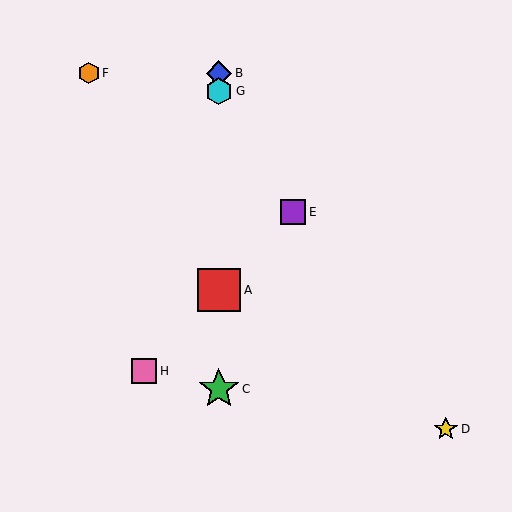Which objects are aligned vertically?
Objects A, B, C, G are aligned vertically.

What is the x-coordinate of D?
Object D is at x≈446.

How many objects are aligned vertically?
4 objects (A, B, C, G) are aligned vertically.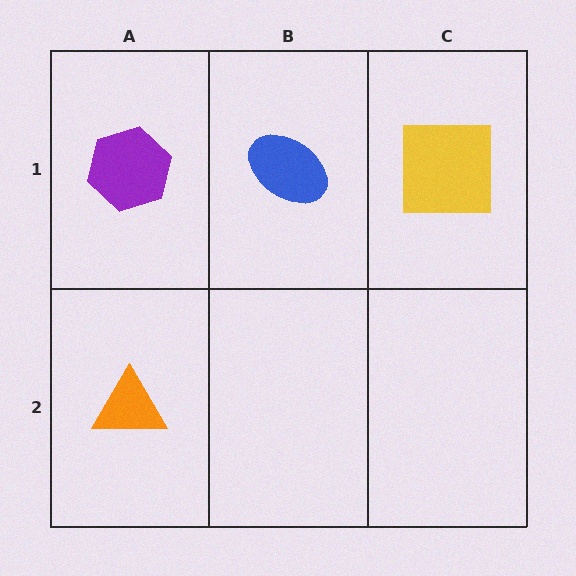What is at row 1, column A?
A purple hexagon.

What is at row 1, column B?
A blue ellipse.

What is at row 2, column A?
An orange triangle.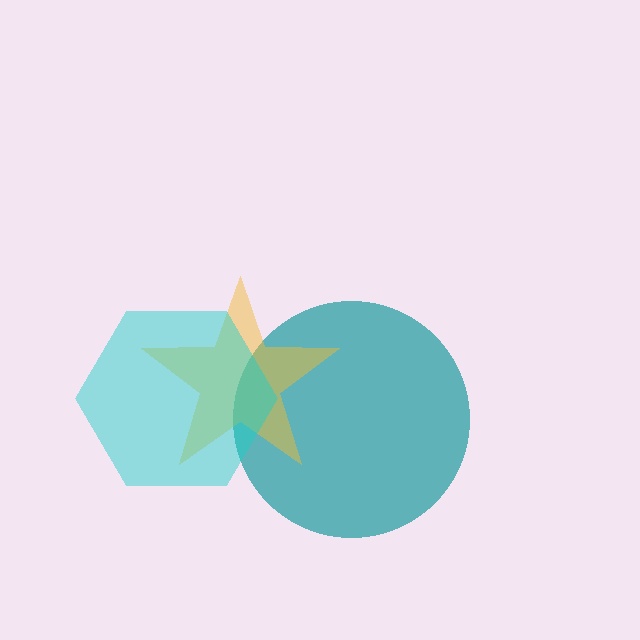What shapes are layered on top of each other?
The layered shapes are: a teal circle, a yellow star, a cyan hexagon.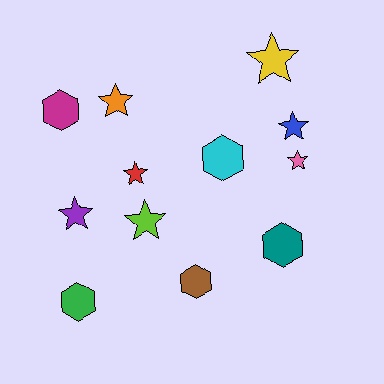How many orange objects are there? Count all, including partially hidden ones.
There is 1 orange object.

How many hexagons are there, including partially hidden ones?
There are 5 hexagons.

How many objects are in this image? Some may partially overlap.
There are 12 objects.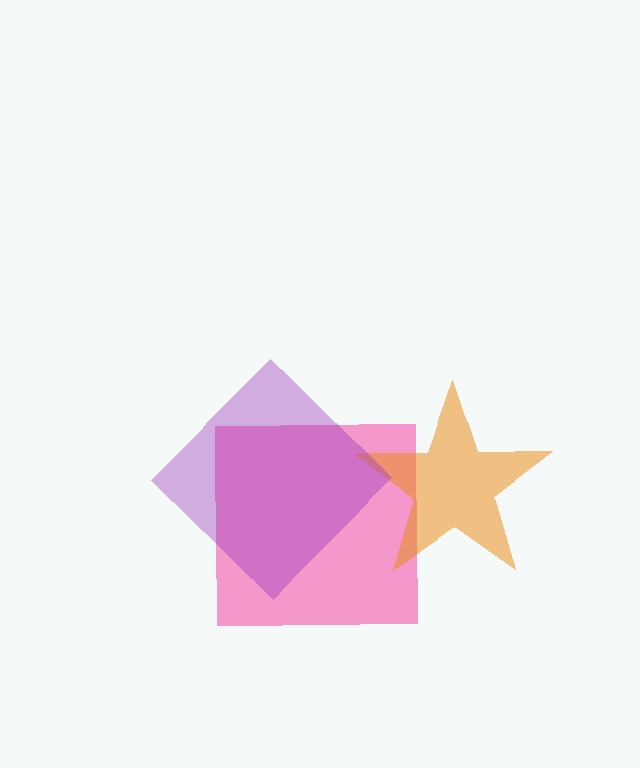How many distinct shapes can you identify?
There are 3 distinct shapes: a pink square, an orange star, a purple diamond.